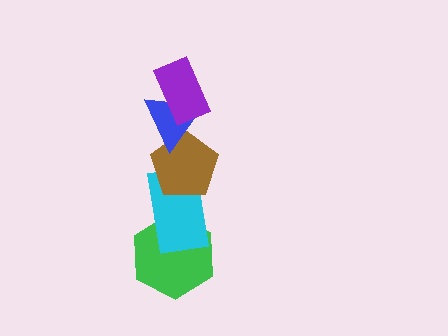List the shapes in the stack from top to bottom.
From top to bottom: the purple rectangle, the blue triangle, the brown pentagon, the cyan rectangle, the green hexagon.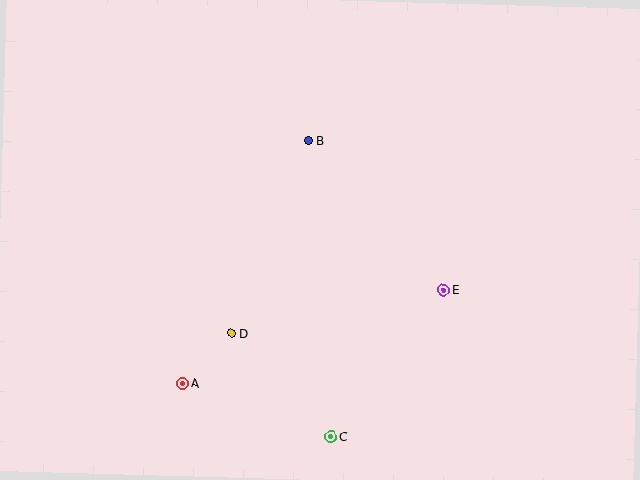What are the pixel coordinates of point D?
Point D is at (231, 333).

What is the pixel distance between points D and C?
The distance between D and C is 144 pixels.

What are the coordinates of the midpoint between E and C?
The midpoint between E and C is at (387, 363).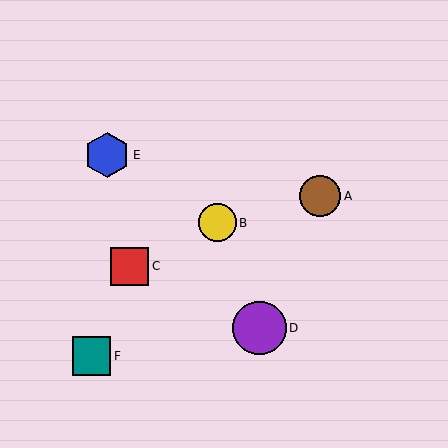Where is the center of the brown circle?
The center of the brown circle is at (320, 196).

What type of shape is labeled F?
Shape F is a teal square.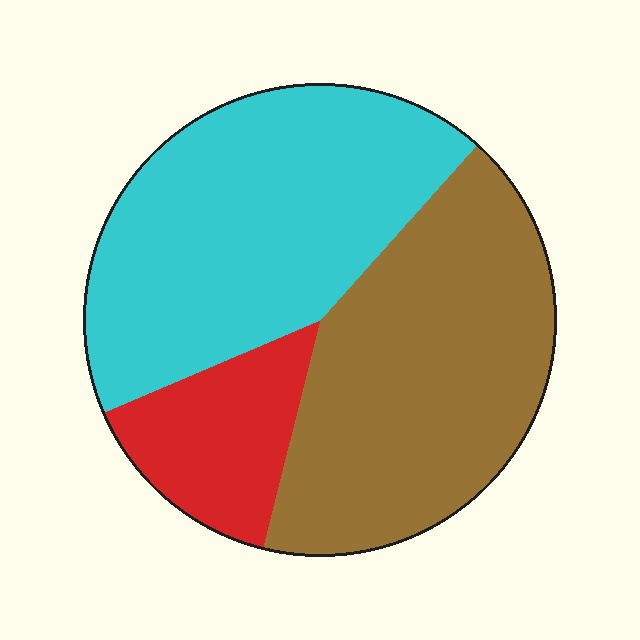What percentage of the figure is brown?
Brown takes up about two fifths (2/5) of the figure.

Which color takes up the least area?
Red, at roughly 15%.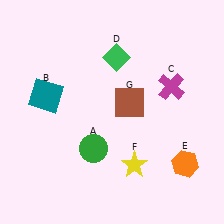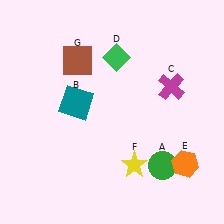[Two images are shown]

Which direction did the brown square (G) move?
The brown square (G) moved left.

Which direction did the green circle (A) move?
The green circle (A) moved right.